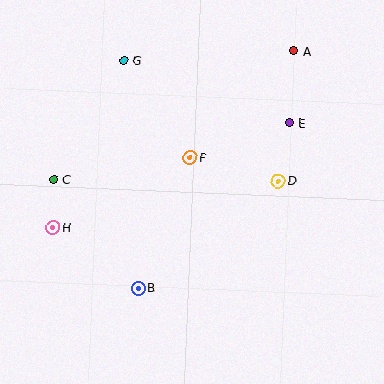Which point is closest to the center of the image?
Point F at (190, 157) is closest to the center.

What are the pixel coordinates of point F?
Point F is at (190, 157).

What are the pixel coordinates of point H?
Point H is at (53, 227).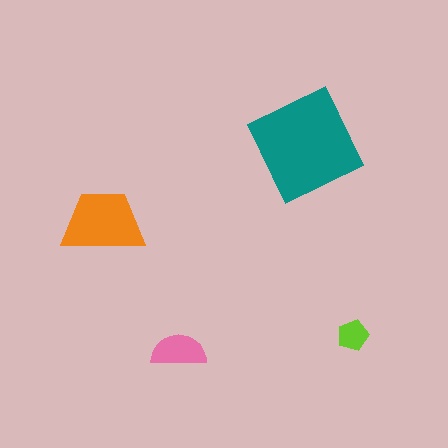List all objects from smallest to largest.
The lime pentagon, the pink semicircle, the orange trapezoid, the teal square.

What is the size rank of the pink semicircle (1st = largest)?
3rd.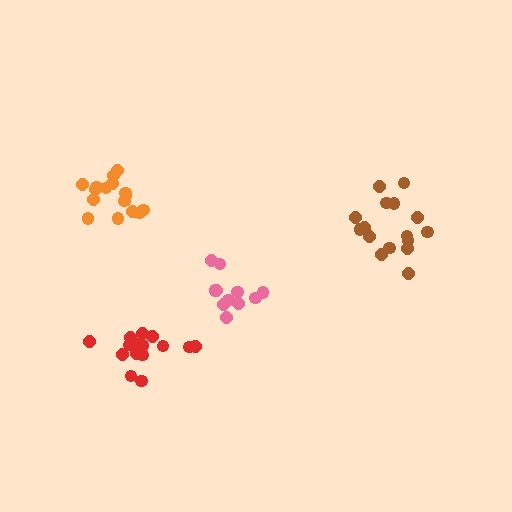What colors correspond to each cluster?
The clusters are colored: orange, pink, brown, red.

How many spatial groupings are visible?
There are 4 spatial groupings.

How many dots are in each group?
Group 1: 16 dots, Group 2: 11 dots, Group 3: 16 dots, Group 4: 15 dots (58 total).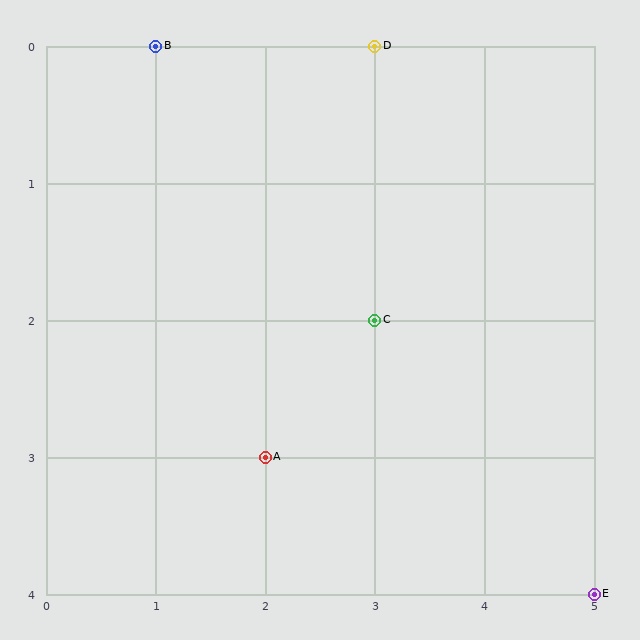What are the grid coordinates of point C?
Point C is at grid coordinates (3, 2).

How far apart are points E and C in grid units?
Points E and C are 2 columns and 2 rows apart (about 2.8 grid units diagonally).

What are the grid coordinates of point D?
Point D is at grid coordinates (3, 0).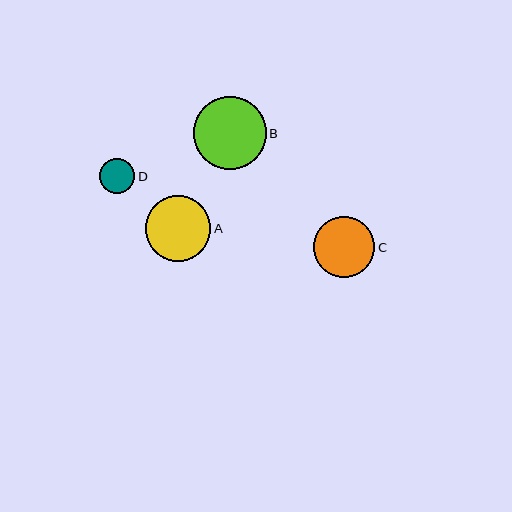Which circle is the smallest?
Circle D is the smallest with a size of approximately 36 pixels.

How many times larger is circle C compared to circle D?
Circle C is approximately 1.7 times the size of circle D.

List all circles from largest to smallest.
From largest to smallest: B, A, C, D.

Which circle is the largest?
Circle B is the largest with a size of approximately 72 pixels.